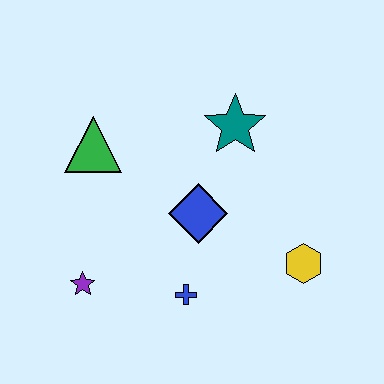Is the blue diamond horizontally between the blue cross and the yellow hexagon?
Yes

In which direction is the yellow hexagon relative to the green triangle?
The yellow hexagon is to the right of the green triangle.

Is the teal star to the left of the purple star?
No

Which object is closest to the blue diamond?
The blue cross is closest to the blue diamond.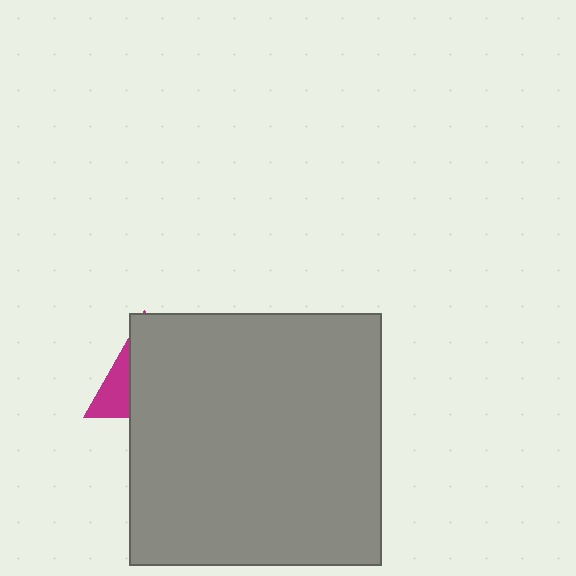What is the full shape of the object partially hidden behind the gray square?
The partially hidden object is a magenta triangle.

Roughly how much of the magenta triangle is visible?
A small part of it is visible (roughly 28%).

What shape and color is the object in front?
The object in front is a gray square.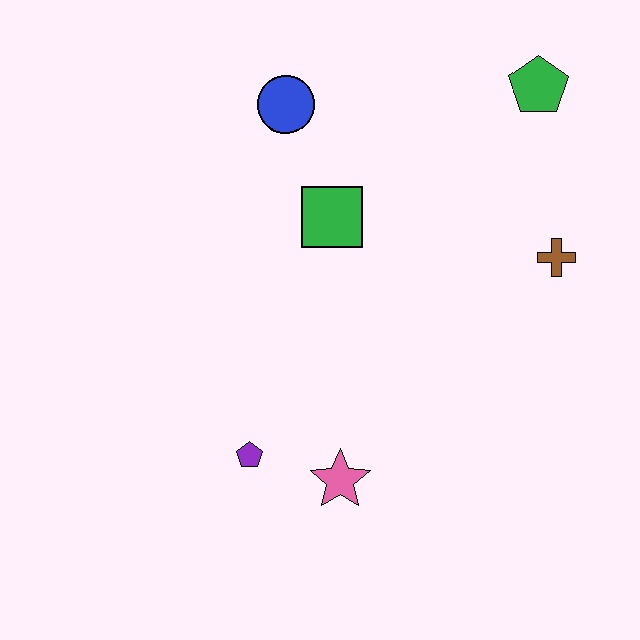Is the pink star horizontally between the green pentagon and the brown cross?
No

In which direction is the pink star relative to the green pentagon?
The pink star is below the green pentagon.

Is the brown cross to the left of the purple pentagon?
No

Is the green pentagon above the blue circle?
Yes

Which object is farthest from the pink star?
The green pentagon is farthest from the pink star.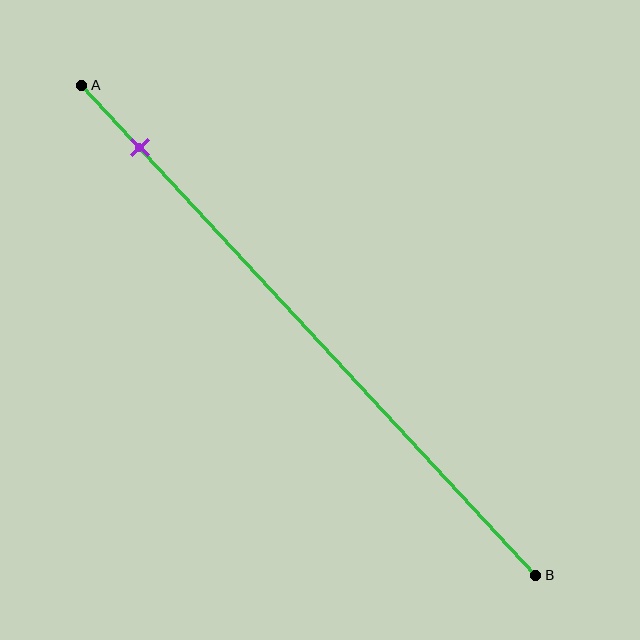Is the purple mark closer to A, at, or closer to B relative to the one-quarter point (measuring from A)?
The purple mark is closer to point A than the one-quarter point of segment AB.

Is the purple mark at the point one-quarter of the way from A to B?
No, the mark is at about 15% from A, not at the 25% one-quarter point.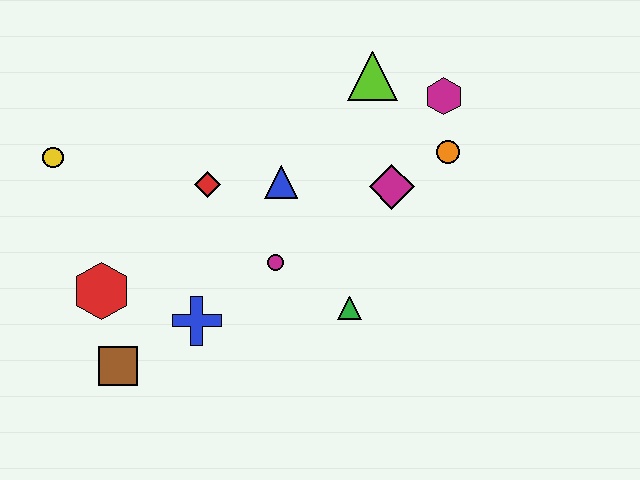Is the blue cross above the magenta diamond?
No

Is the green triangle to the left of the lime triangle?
Yes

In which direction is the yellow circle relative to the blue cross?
The yellow circle is above the blue cross.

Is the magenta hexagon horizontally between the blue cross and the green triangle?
No